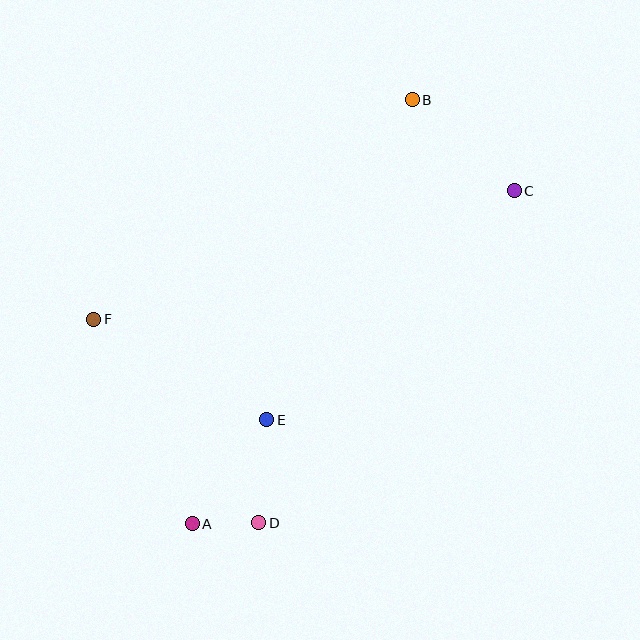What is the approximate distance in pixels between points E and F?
The distance between E and F is approximately 200 pixels.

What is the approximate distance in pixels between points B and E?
The distance between B and E is approximately 352 pixels.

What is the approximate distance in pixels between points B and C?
The distance between B and C is approximately 137 pixels.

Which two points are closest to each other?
Points A and D are closest to each other.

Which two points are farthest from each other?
Points A and B are farthest from each other.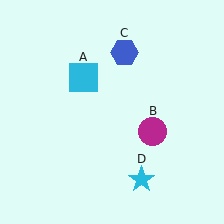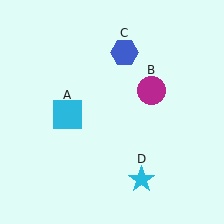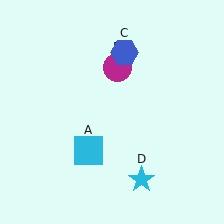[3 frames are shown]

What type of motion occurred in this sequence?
The cyan square (object A), magenta circle (object B) rotated counterclockwise around the center of the scene.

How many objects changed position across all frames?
2 objects changed position: cyan square (object A), magenta circle (object B).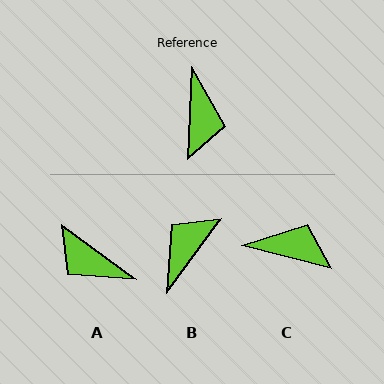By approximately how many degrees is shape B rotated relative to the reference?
Approximately 146 degrees counter-clockwise.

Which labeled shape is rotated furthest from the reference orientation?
B, about 146 degrees away.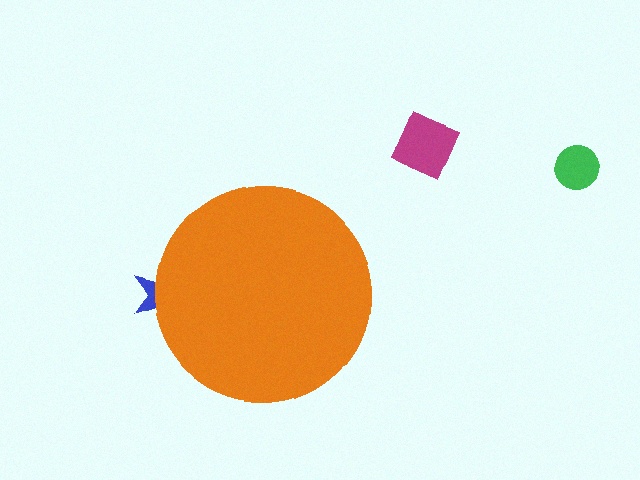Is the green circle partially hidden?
No, the green circle is fully visible.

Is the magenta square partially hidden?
No, the magenta square is fully visible.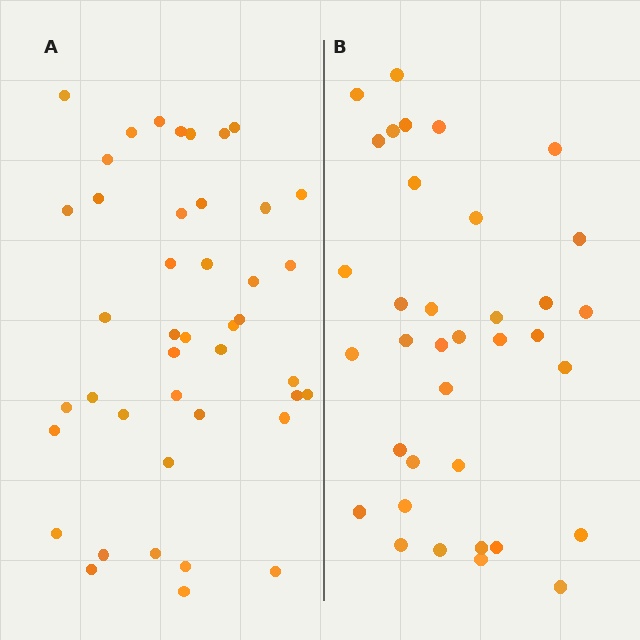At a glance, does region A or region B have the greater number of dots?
Region A (the left region) has more dots.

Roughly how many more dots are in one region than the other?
Region A has roughly 8 or so more dots than region B.